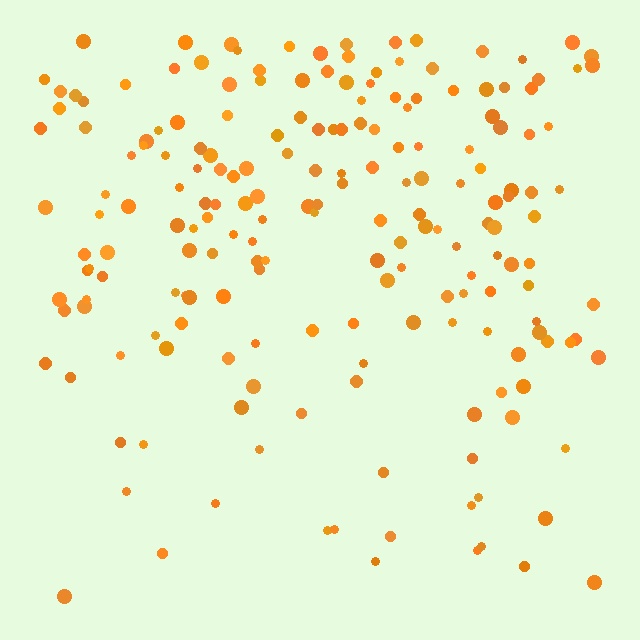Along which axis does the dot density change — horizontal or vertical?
Vertical.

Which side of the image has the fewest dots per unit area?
The bottom.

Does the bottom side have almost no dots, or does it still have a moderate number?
Still a moderate number, just noticeably fewer than the top.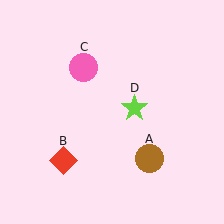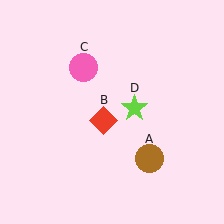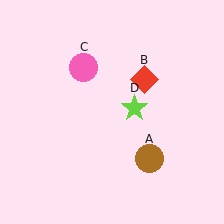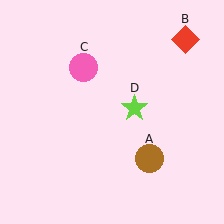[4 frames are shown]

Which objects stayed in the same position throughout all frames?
Brown circle (object A) and pink circle (object C) and lime star (object D) remained stationary.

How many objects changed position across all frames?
1 object changed position: red diamond (object B).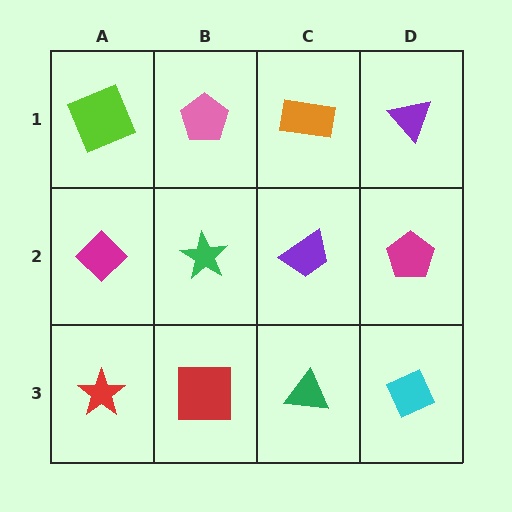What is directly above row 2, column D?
A purple triangle.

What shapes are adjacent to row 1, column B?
A green star (row 2, column B), a lime square (row 1, column A), an orange rectangle (row 1, column C).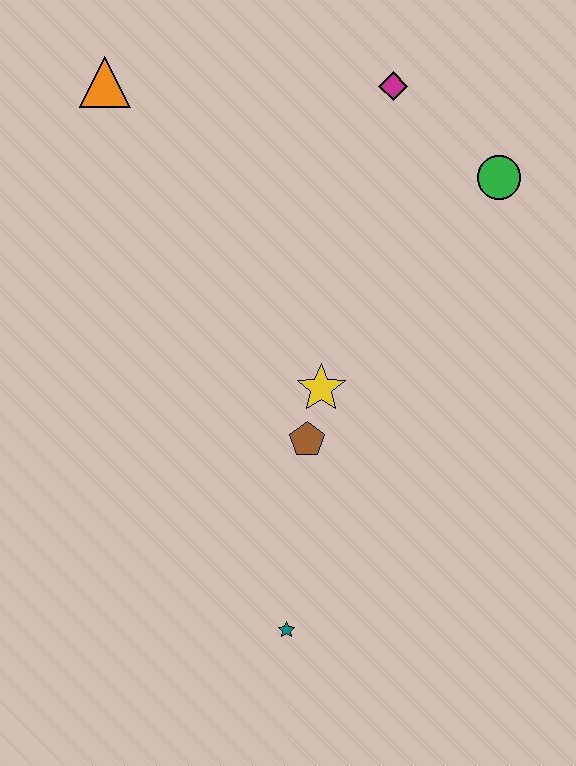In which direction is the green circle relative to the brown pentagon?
The green circle is above the brown pentagon.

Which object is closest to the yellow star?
The brown pentagon is closest to the yellow star.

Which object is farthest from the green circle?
The teal star is farthest from the green circle.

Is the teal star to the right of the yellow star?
No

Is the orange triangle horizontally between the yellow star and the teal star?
No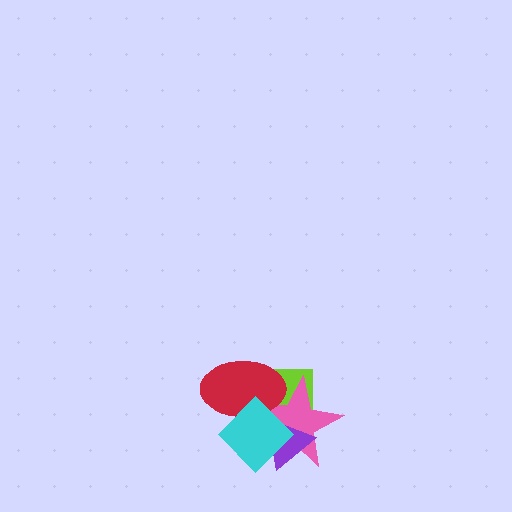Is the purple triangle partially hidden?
Yes, it is partially covered by another shape.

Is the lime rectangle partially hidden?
Yes, it is partially covered by another shape.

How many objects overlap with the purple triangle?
3 objects overlap with the purple triangle.